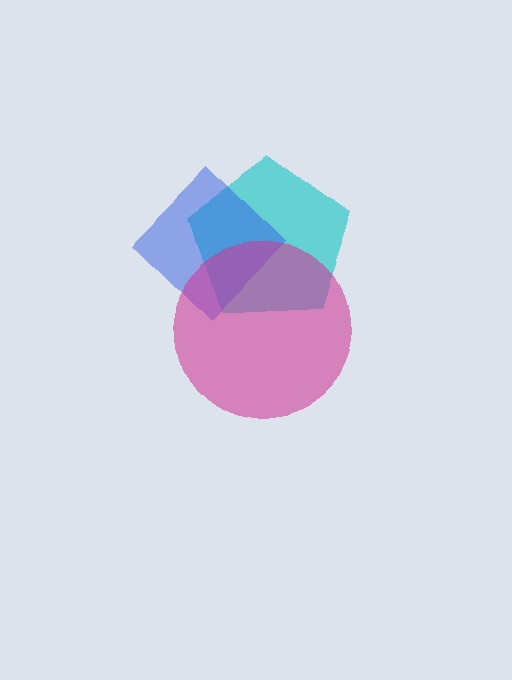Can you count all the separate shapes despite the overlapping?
Yes, there are 3 separate shapes.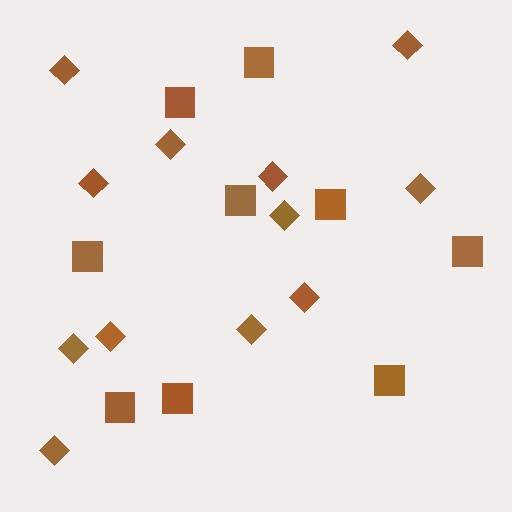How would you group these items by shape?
There are 2 groups: one group of diamonds (12) and one group of squares (9).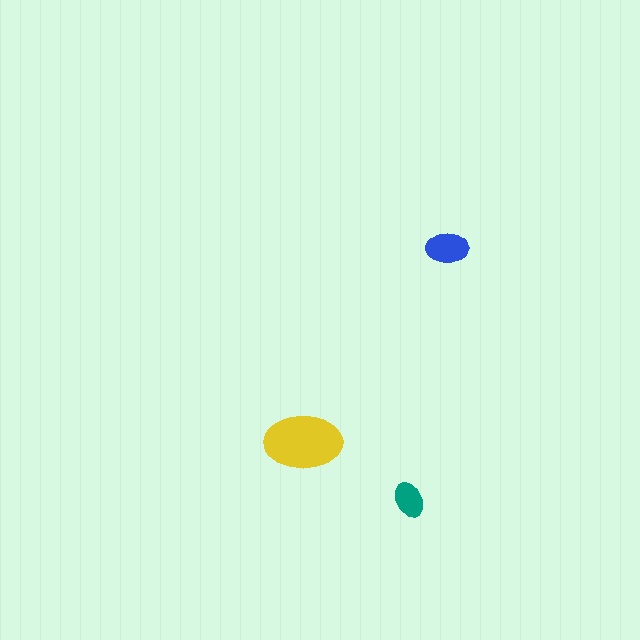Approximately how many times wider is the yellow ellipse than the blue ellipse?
About 2 times wider.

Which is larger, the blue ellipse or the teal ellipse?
The blue one.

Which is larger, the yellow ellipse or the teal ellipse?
The yellow one.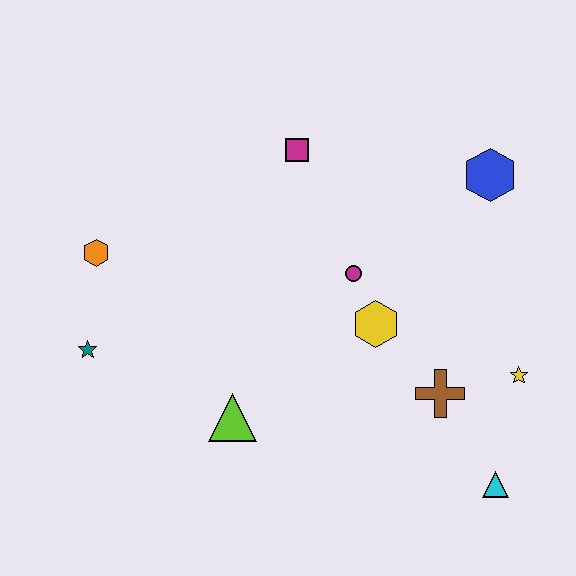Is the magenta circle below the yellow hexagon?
No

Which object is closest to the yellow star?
The brown cross is closest to the yellow star.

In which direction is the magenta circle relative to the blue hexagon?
The magenta circle is to the left of the blue hexagon.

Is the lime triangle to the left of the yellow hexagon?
Yes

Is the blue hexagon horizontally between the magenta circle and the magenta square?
No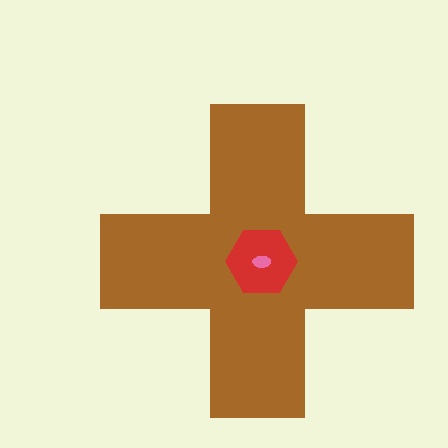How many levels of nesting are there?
3.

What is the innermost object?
The pink ellipse.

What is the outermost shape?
The brown cross.